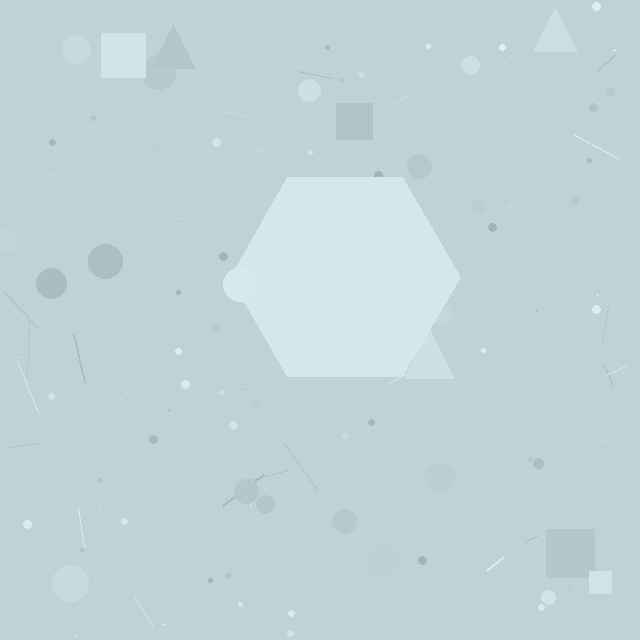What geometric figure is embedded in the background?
A hexagon is embedded in the background.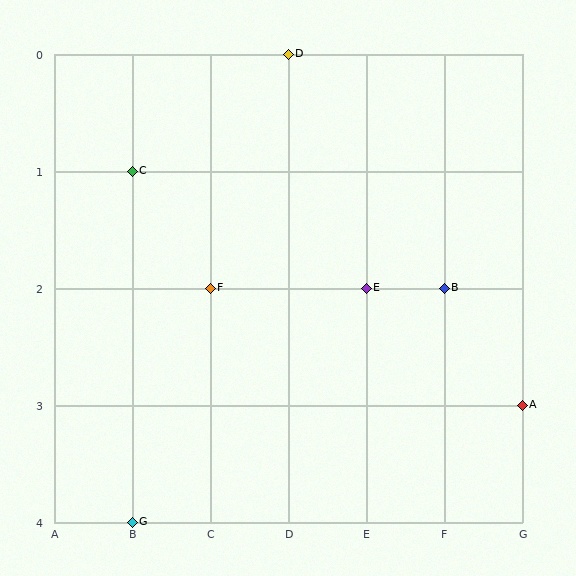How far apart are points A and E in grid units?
Points A and E are 2 columns and 1 row apart (about 2.2 grid units diagonally).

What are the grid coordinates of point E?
Point E is at grid coordinates (E, 2).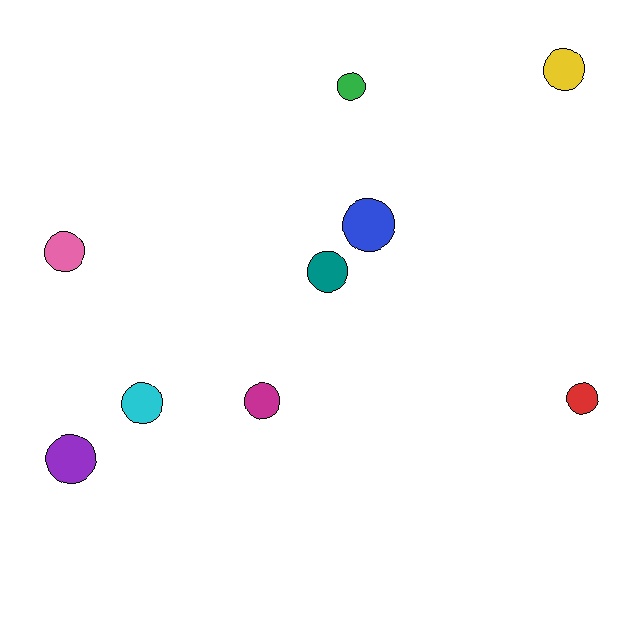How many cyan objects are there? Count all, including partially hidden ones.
There is 1 cyan object.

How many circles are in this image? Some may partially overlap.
There are 9 circles.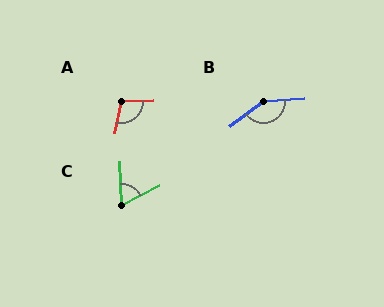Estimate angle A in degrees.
Approximately 104 degrees.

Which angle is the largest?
B, at approximately 148 degrees.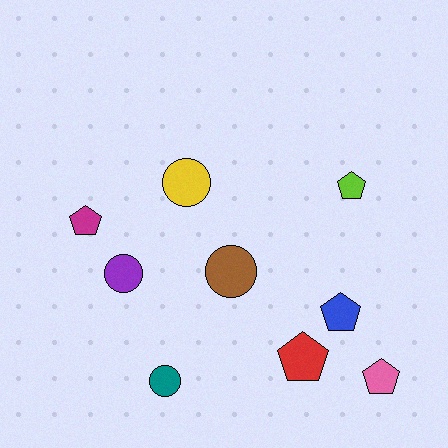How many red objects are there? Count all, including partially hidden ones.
There is 1 red object.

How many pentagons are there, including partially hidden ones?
There are 5 pentagons.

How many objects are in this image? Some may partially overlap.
There are 9 objects.